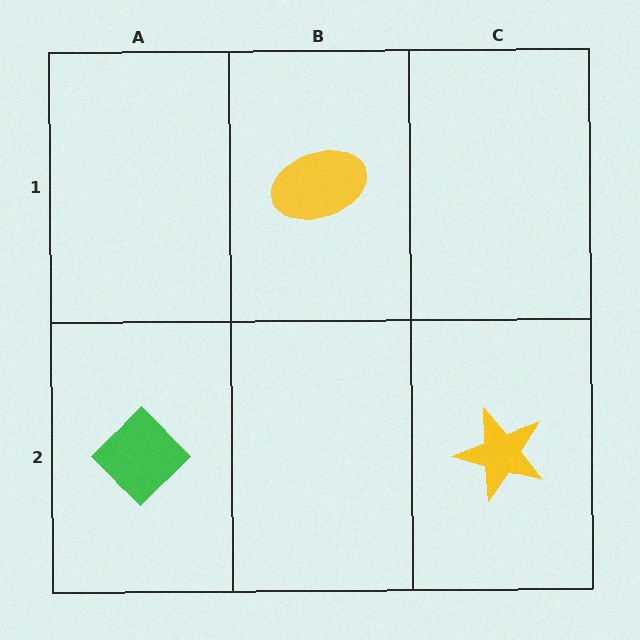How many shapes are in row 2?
2 shapes.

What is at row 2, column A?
A green diamond.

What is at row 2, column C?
A yellow star.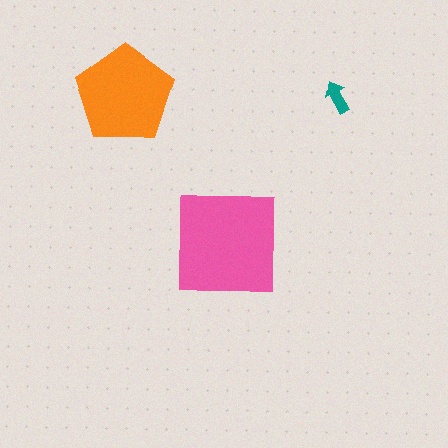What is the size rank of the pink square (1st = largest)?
1st.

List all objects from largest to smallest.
The pink square, the orange pentagon, the teal arrow.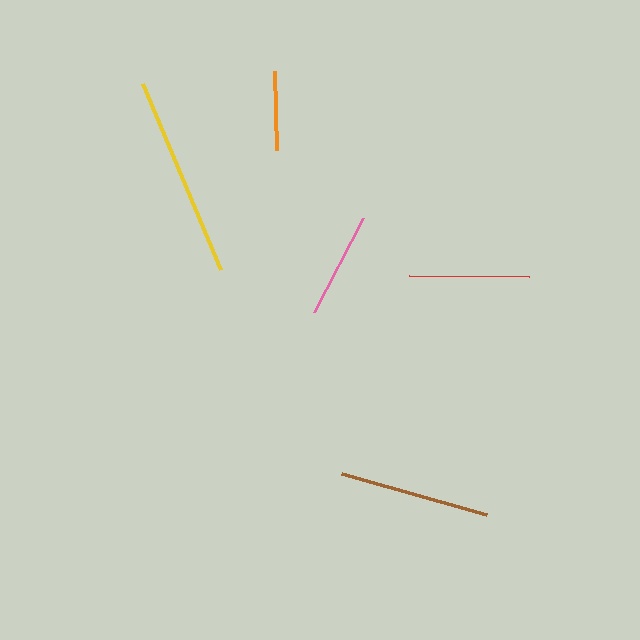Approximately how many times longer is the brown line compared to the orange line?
The brown line is approximately 1.9 times the length of the orange line.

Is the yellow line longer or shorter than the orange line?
The yellow line is longer than the orange line.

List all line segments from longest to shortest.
From longest to shortest: yellow, brown, red, pink, orange.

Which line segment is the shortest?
The orange line is the shortest at approximately 79 pixels.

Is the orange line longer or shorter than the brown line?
The brown line is longer than the orange line.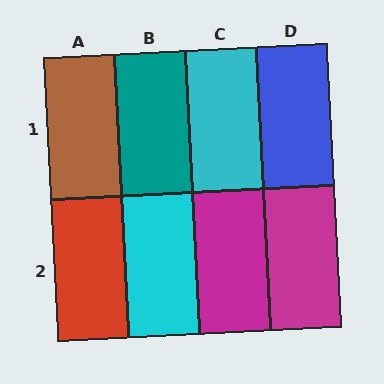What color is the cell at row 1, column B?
Teal.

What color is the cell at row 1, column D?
Blue.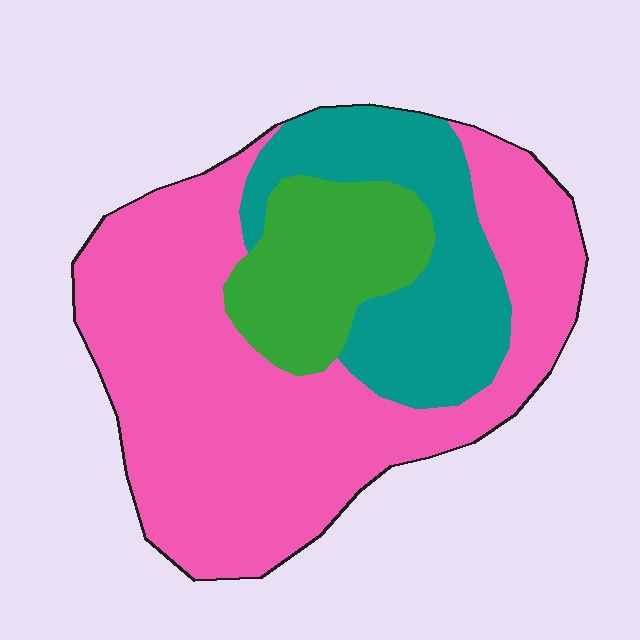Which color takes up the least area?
Green, at roughly 15%.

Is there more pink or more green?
Pink.